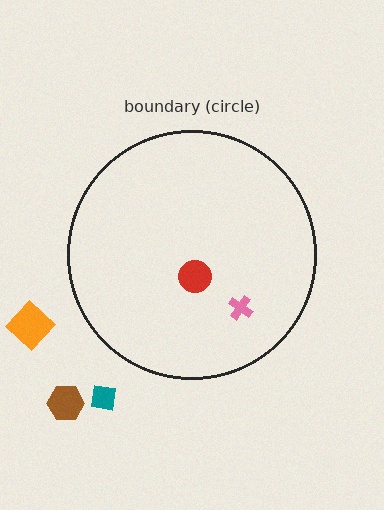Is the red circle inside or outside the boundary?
Inside.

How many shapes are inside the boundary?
2 inside, 3 outside.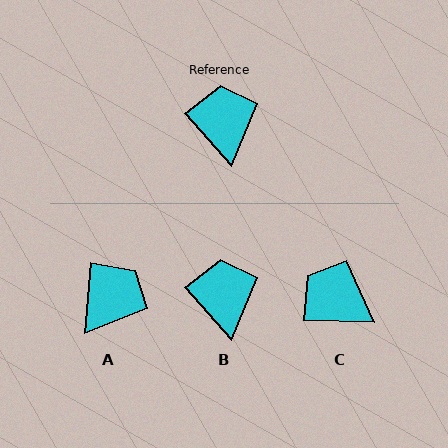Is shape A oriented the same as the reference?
No, it is off by about 46 degrees.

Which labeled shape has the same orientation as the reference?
B.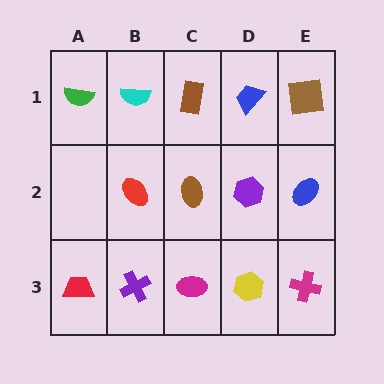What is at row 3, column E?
A magenta cross.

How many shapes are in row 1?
5 shapes.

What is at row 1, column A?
A green semicircle.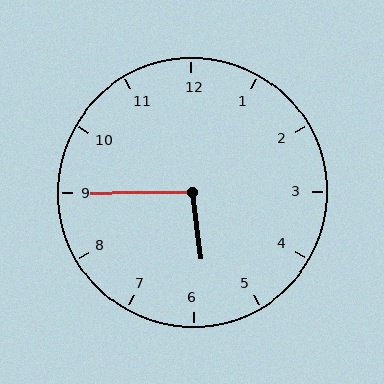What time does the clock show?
5:45.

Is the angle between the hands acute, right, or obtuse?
It is obtuse.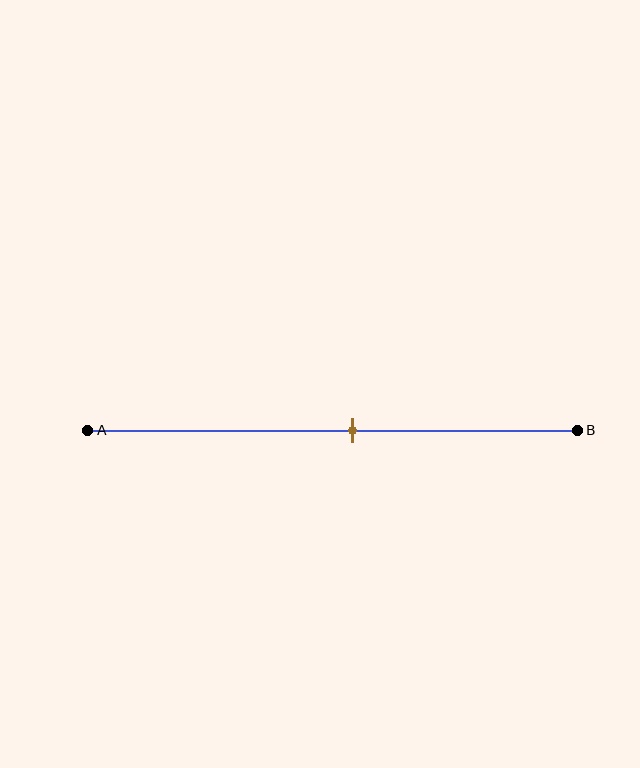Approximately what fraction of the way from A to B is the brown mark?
The brown mark is approximately 55% of the way from A to B.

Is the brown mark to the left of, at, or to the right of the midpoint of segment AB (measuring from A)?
The brown mark is to the right of the midpoint of segment AB.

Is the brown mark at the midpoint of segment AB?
No, the mark is at about 55% from A, not at the 50% midpoint.